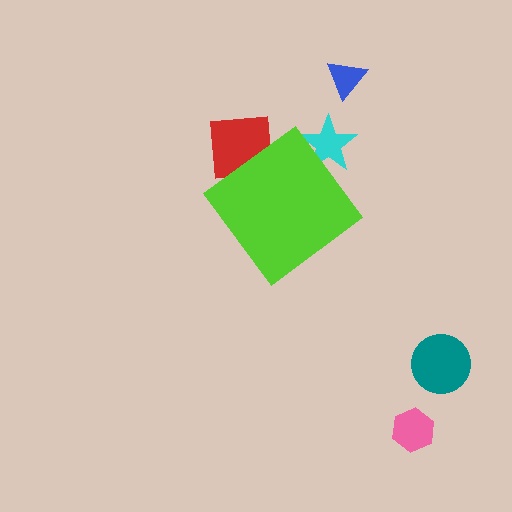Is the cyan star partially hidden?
Yes, the cyan star is partially hidden behind the lime diamond.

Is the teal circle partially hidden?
No, the teal circle is fully visible.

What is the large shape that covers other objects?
A lime diamond.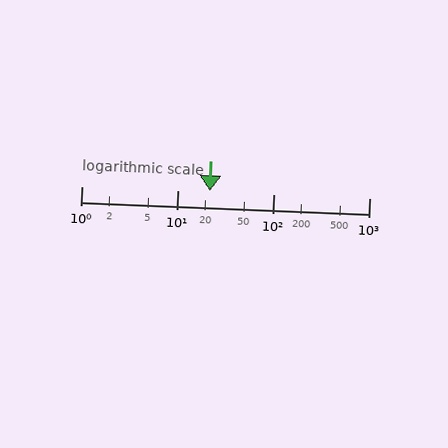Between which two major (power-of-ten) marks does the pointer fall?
The pointer is between 10 and 100.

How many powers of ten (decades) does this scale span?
The scale spans 3 decades, from 1 to 1000.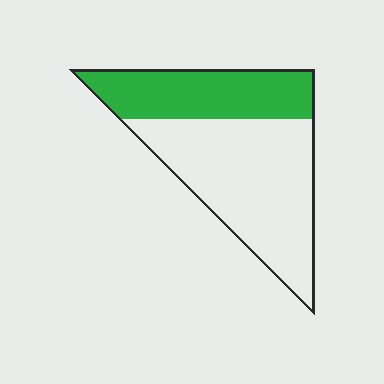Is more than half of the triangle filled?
No.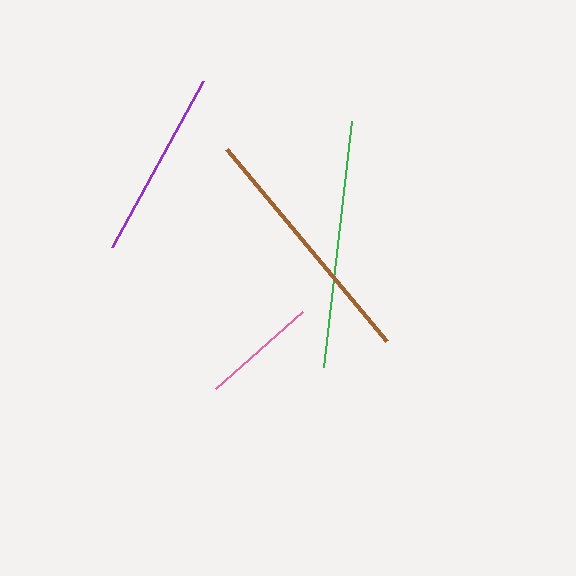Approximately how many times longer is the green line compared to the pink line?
The green line is approximately 2.1 times the length of the pink line.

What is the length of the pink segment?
The pink segment is approximately 116 pixels long.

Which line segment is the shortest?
The pink line is the shortest at approximately 116 pixels.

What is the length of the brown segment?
The brown segment is approximately 249 pixels long.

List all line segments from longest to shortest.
From longest to shortest: brown, green, purple, pink.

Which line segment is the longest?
The brown line is the longest at approximately 249 pixels.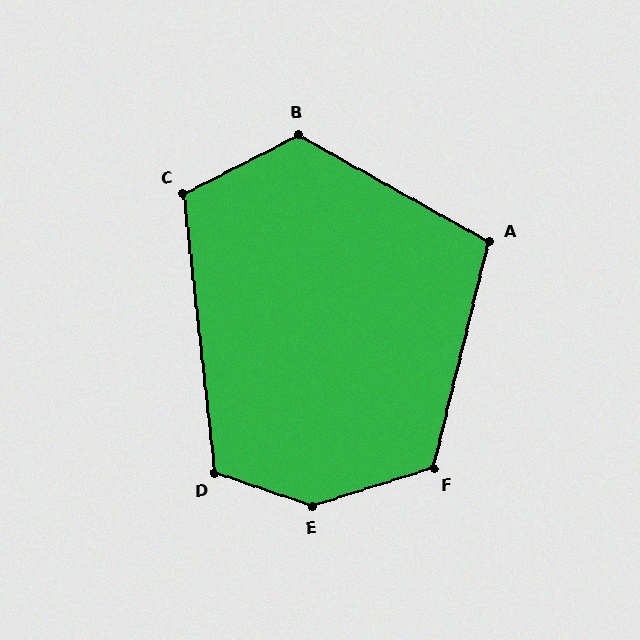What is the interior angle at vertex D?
Approximately 115 degrees (obtuse).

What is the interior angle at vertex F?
Approximately 121 degrees (obtuse).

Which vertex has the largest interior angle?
E, at approximately 144 degrees.